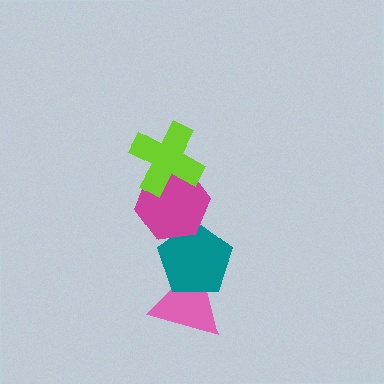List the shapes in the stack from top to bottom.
From top to bottom: the lime cross, the magenta hexagon, the teal pentagon, the pink triangle.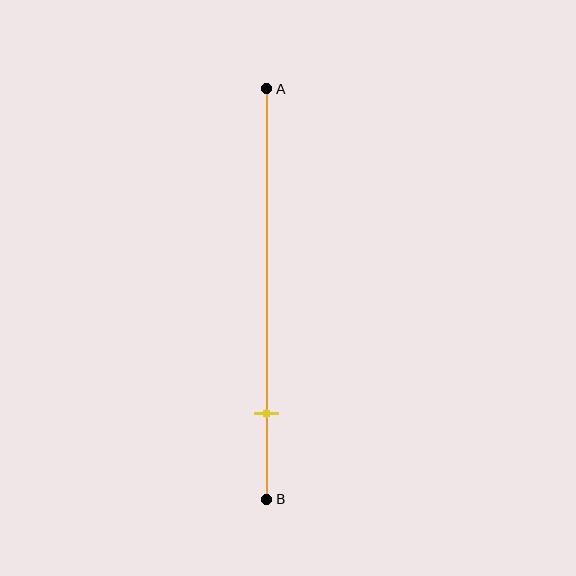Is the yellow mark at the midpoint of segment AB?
No, the mark is at about 80% from A, not at the 50% midpoint.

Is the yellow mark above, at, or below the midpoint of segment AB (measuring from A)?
The yellow mark is below the midpoint of segment AB.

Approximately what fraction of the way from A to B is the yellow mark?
The yellow mark is approximately 80% of the way from A to B.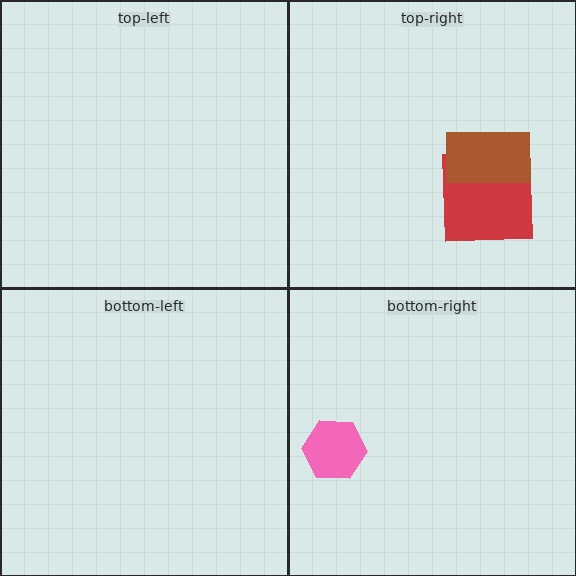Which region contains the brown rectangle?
The top-right region.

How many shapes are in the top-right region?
2.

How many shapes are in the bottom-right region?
1.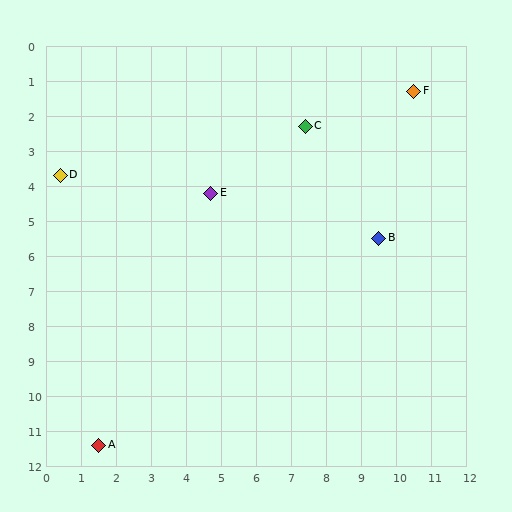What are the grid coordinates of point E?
Point E is at approximately (4.7, 4.2).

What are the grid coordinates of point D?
Point D is at approximately (0.4, 3.7).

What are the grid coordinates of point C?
Point C is at approximately (7.4, 2.3).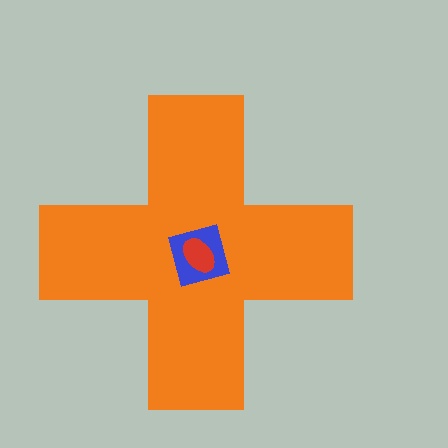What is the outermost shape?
The orange cross.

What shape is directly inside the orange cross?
The blue square.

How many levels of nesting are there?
3.